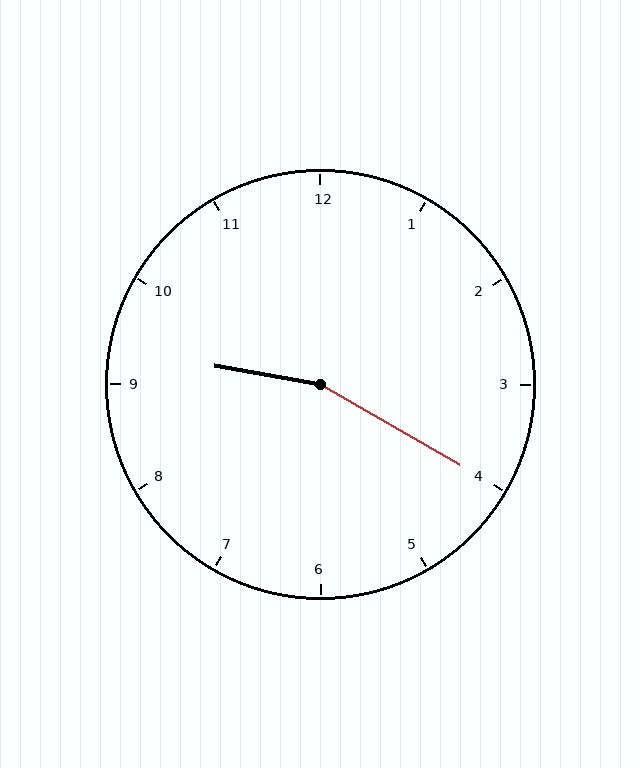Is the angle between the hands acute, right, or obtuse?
It is obtuse.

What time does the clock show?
9:20.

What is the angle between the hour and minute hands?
Approximately 160 degrees.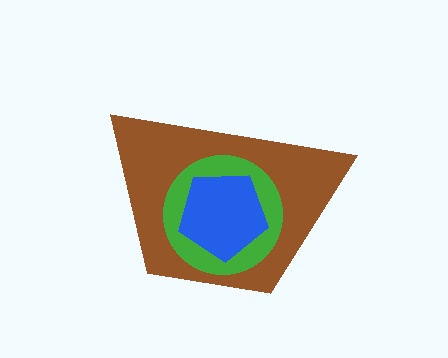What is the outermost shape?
The brown trapezoid.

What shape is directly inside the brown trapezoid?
The green circle.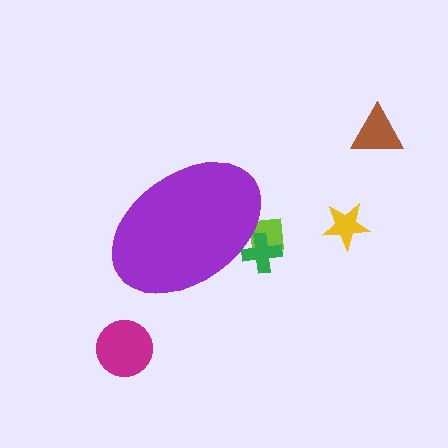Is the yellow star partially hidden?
No, the yellow star is fully visible.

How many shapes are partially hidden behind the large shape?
2 shapes are partially hidden.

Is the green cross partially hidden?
Yes, the green cross is partially hidden behind the purple ellipse.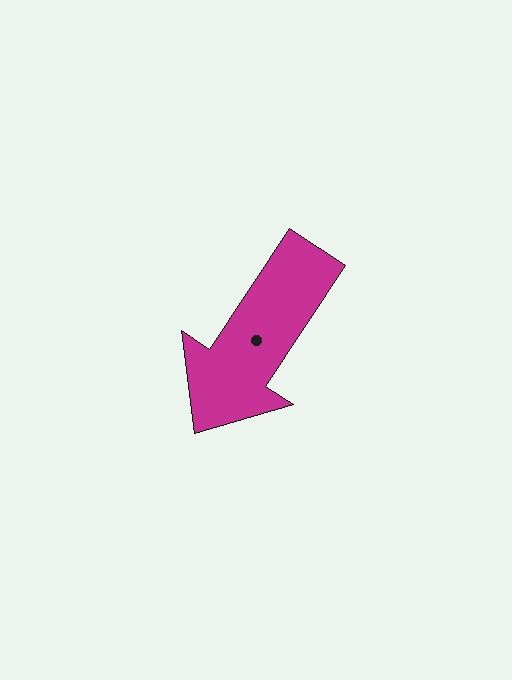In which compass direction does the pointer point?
Southwest.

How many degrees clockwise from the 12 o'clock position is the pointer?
Approximately 213 degrees.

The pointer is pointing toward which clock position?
Roughly 7 o'clock.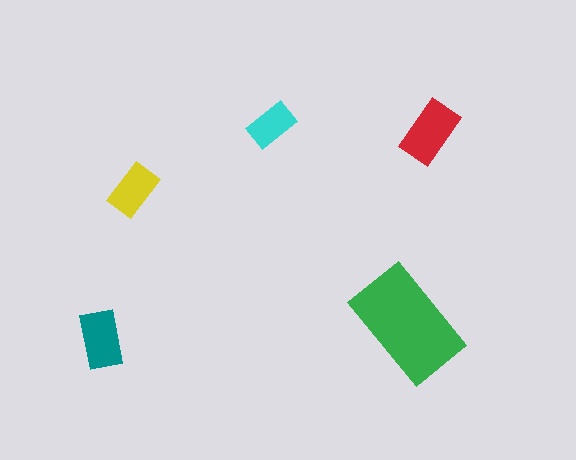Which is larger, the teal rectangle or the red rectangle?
The red one.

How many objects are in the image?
There are 5 objects in the image.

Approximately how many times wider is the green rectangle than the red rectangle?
About 2 times wider.